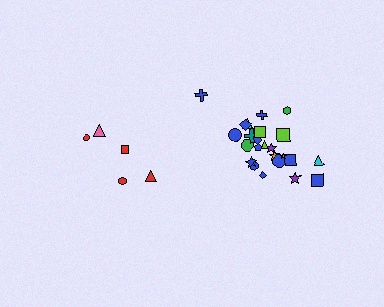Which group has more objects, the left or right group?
The right group.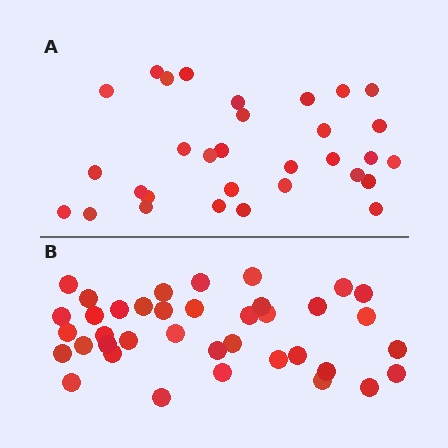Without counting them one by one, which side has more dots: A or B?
Region B (the bottom region) has more dots.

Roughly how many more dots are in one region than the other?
Region B has roughly 8 or so more dots than region A.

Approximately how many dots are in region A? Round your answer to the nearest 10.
About 30 dots. (The exact count is 31, which rounds to 30.)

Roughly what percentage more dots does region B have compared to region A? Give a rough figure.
About 25% more.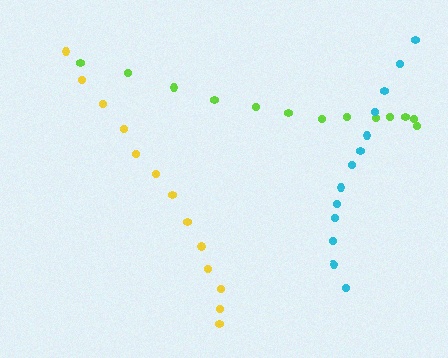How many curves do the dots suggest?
There are 3 distinct paths.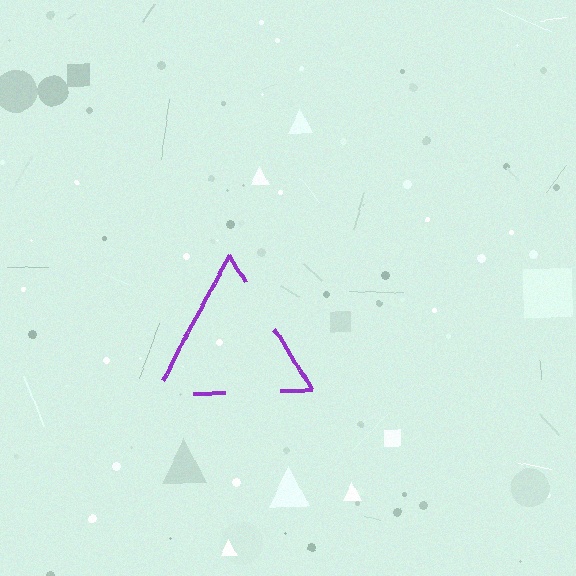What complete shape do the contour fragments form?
The contour fragments form a triangle.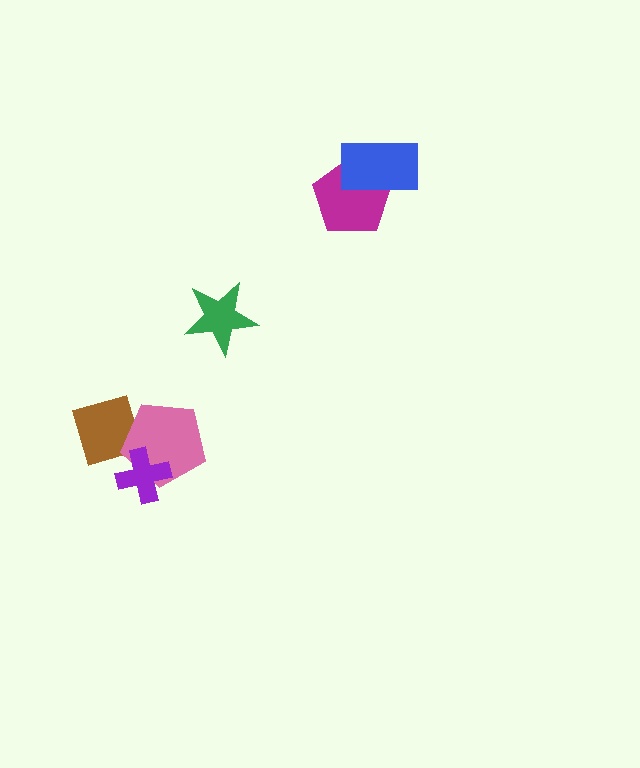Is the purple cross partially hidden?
No, no other shape covers it.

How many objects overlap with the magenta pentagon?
1 object overlaps with the magenta pentagon.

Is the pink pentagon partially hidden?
Yes, it is partially covered by another shape.